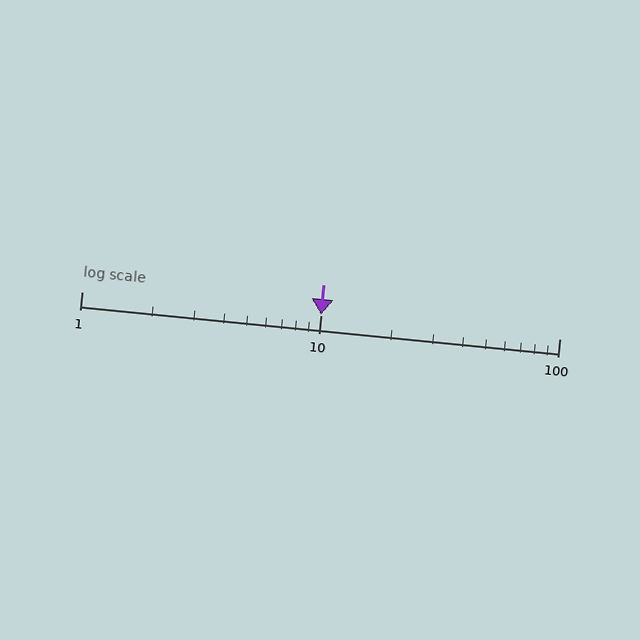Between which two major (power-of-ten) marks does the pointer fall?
The pointer is between 10 and 100.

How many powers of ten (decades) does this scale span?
The scale spans 2 decades, from 1 to 100.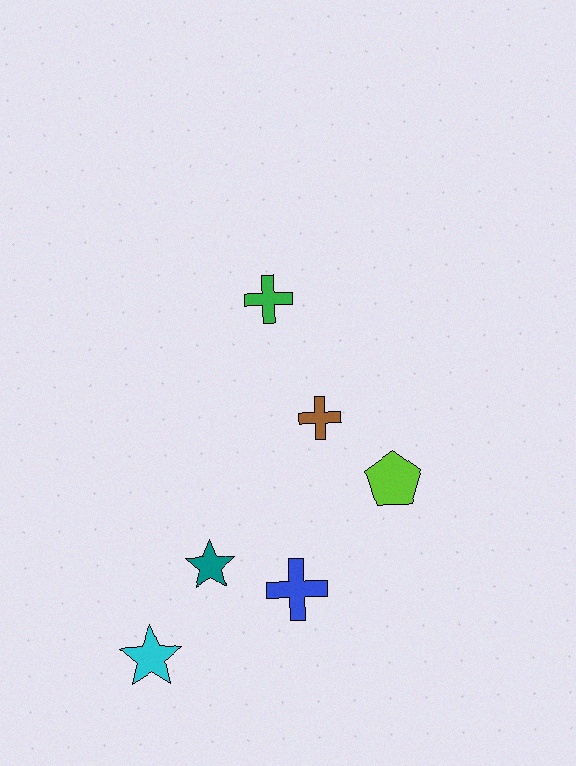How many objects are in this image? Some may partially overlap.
There are 6 objects.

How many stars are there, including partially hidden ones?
There are 2 stars.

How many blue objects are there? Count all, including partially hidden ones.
There is 1 blue object.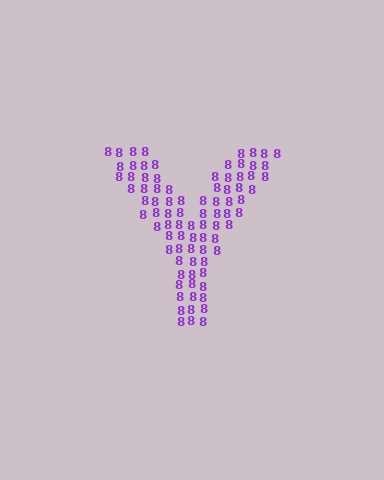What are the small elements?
The small elements are digit 8's.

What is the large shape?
The large shape is the letter Y.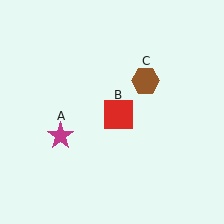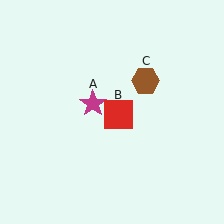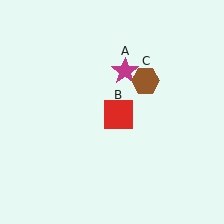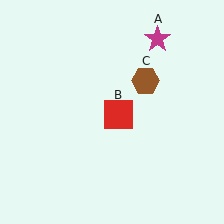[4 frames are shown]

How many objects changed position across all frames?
1 object changed position: magenta star (object A).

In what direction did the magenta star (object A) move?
The magenta star (object A) moved up and to the right.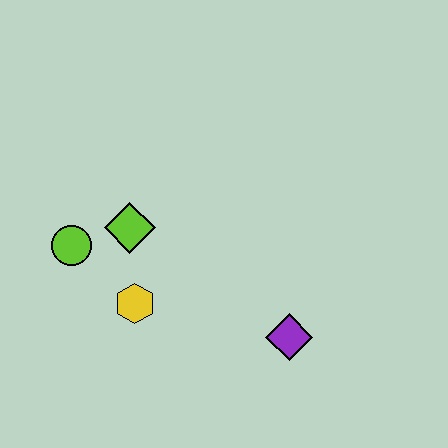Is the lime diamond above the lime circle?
Yes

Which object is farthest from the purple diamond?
The lime circle is farthest from the purple diamond.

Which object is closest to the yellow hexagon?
The lime diamond is closest to the yellow hexagon.